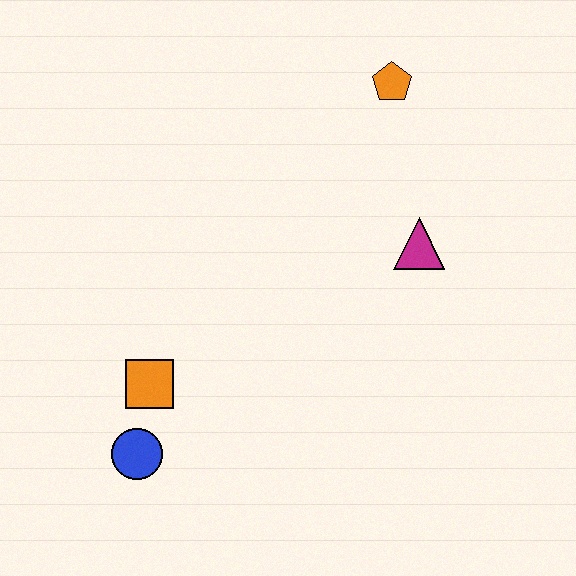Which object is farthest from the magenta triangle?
The blue circle is farthest from the magenta triangle.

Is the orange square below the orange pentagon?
Yes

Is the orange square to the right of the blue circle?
Yes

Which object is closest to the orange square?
The blue circle is closest to the orange square.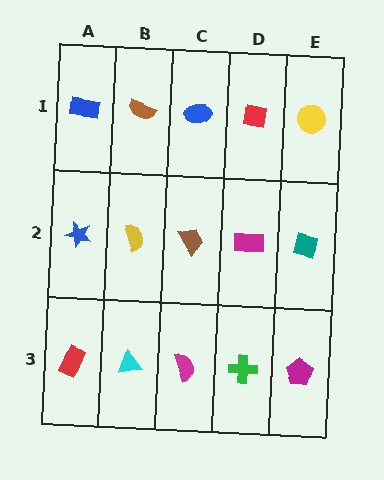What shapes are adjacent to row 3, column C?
A brown trapezoid (row 2, column C), a cyan triangle (row 3, column B), a green cross (row 3, column D).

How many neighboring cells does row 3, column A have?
2.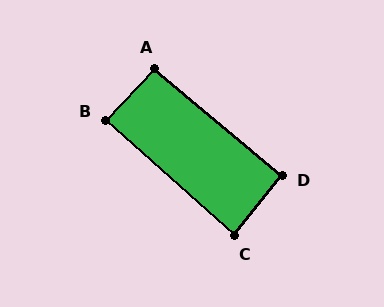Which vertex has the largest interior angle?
A, at approximately 94 degrees.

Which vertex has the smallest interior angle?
C, at approximately 86 degrees.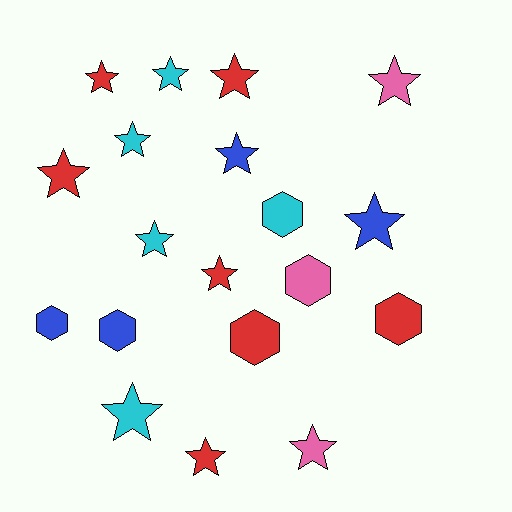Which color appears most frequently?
Red, with 7 objects.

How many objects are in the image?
There are 19 objects.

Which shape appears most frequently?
Star, with 13 objects.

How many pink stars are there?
There are 2 pink stars.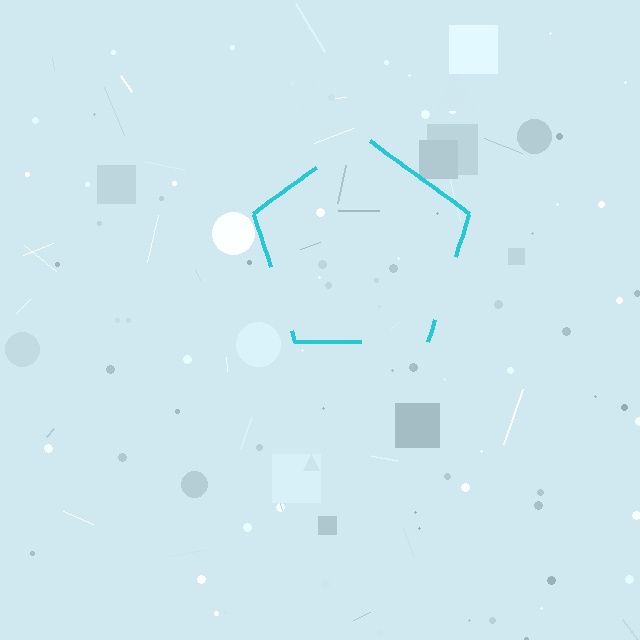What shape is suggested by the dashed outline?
The dashed outline suggests a pentagon.